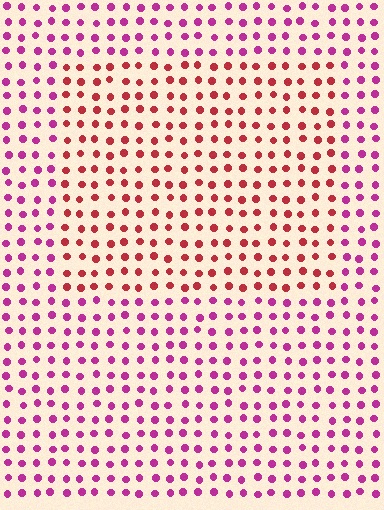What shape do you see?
I see a rectangle.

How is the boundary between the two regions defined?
The boundary is defined purely by a slight shift in hue (about 39 degrees). Spacing, size, and orientation are identical on both sides.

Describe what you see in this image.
The image is filled with small magenta elements in a uniform arrangement. A rectangle-shaped region is visible where the elements are tinted to a slightly different hue, forming a subtle color boundary.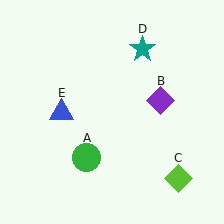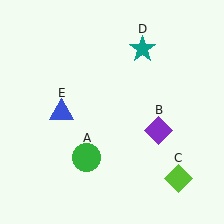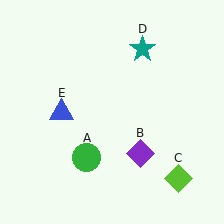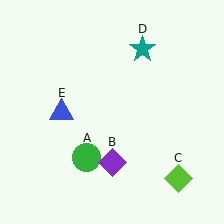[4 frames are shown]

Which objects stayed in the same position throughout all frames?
Green circle (object A) and lime diamond (object C) and teal star (object D) and blue triangle (object E) remained stationary.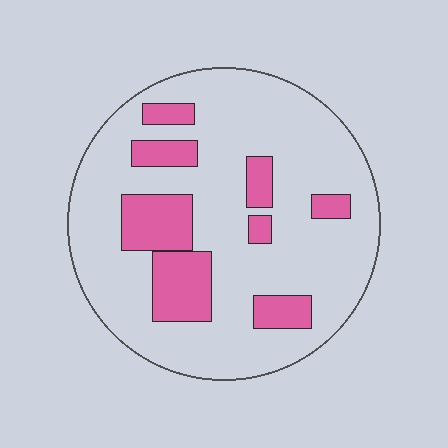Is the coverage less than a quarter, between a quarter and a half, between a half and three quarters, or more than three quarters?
Less than a quarter.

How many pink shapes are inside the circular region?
8.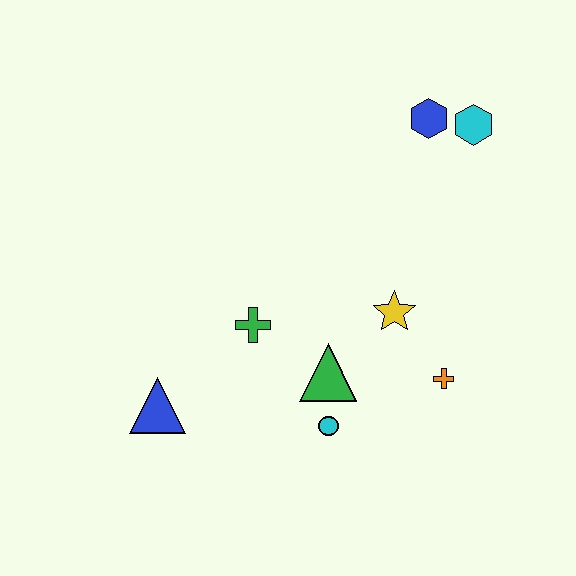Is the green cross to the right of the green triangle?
No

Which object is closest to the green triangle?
The cyan circle is closest to the green triangle.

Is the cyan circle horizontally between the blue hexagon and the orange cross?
No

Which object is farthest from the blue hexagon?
The blue triangle is farthest from the blue hexagon.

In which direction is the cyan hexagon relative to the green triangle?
The cyan hexagon is above the green triangle.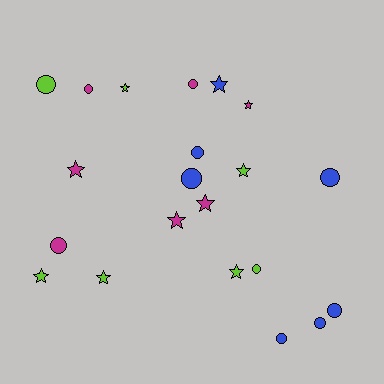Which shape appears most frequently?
Circle, with 11 objects.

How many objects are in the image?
There are 21 objects.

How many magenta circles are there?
There are 3 magenta circles.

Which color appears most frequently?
Blue, with 7 objects.